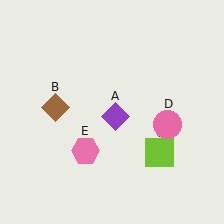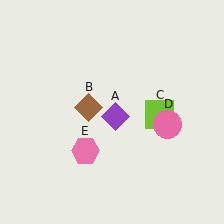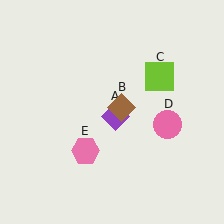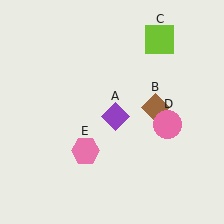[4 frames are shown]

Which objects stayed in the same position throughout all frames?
Purple diamond (object A) and pink circle (object D) and pink hexagon (object E) remained stationary.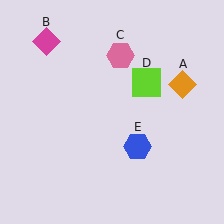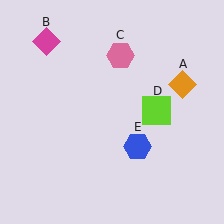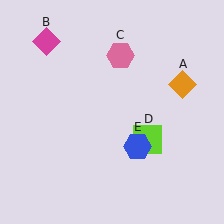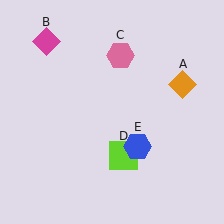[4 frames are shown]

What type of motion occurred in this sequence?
The lime square (object D) rotated clockwise around the center of the scene.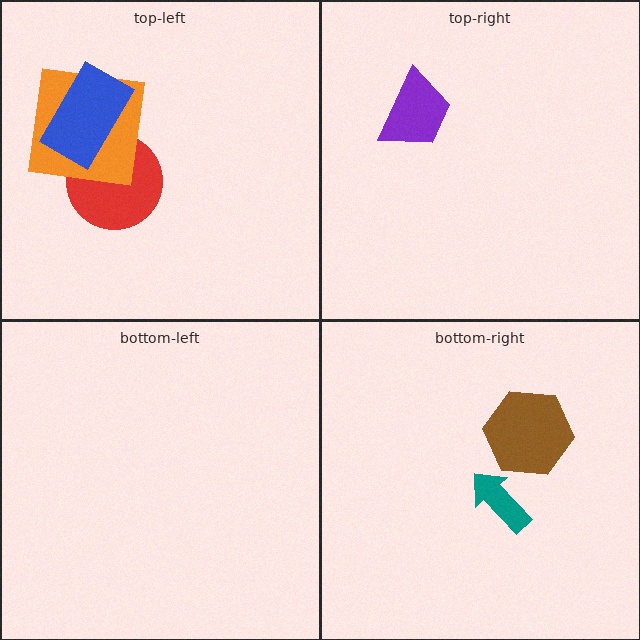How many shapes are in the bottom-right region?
2.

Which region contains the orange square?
The top-left region.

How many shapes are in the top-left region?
3.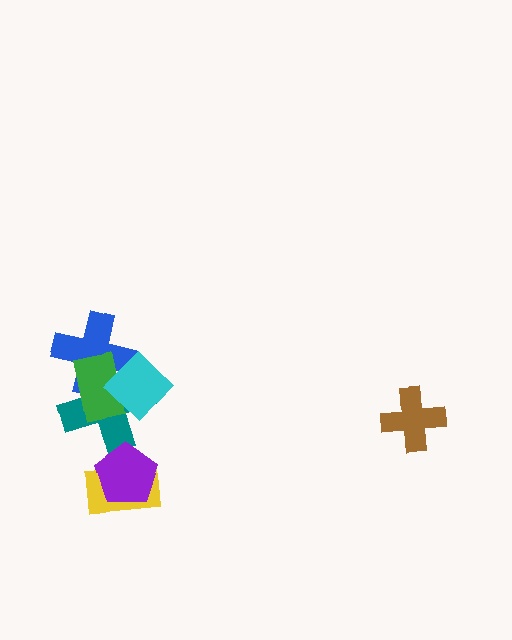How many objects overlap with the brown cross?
0 objects overlap with the brown cross.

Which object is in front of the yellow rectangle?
The purple pentagon is in front of the yellow rectangle.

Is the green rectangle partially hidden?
Yes, it is partially covered by another shape.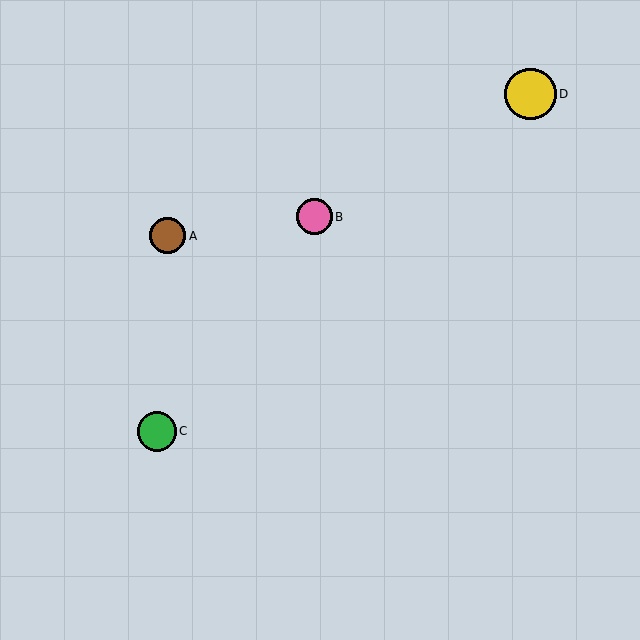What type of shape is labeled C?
Shape C is a green circle.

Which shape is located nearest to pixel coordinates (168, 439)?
The green circle (labeled C) at (157, 431) is nearest to that location.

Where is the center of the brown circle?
The center of the brown circle is at (168, 236).